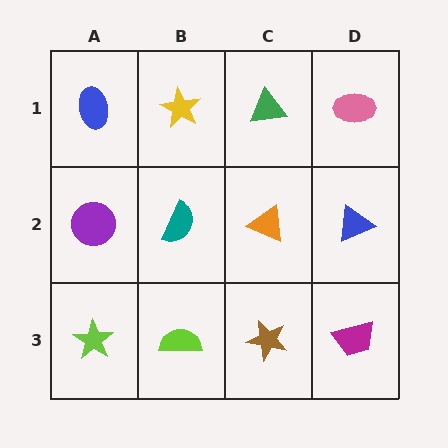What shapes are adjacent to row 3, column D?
A blue triangle (row 2, column D), a brown star (row 3, column C).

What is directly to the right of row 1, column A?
A yellow star.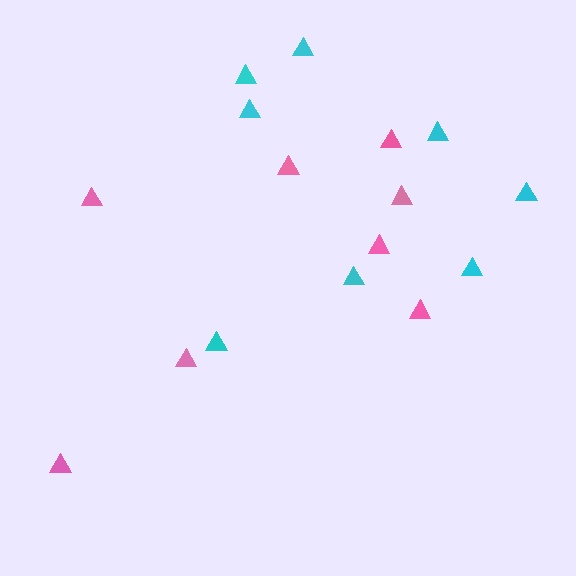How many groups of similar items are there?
There are 2 groups: one group of pink triangles (8) and one group of cyan triangles (8).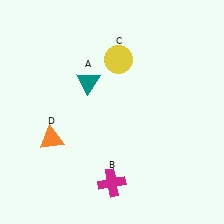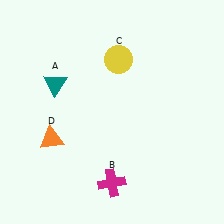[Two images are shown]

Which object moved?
The teal triangle (A) moved left.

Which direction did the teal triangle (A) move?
The teal triangle (A) moved left.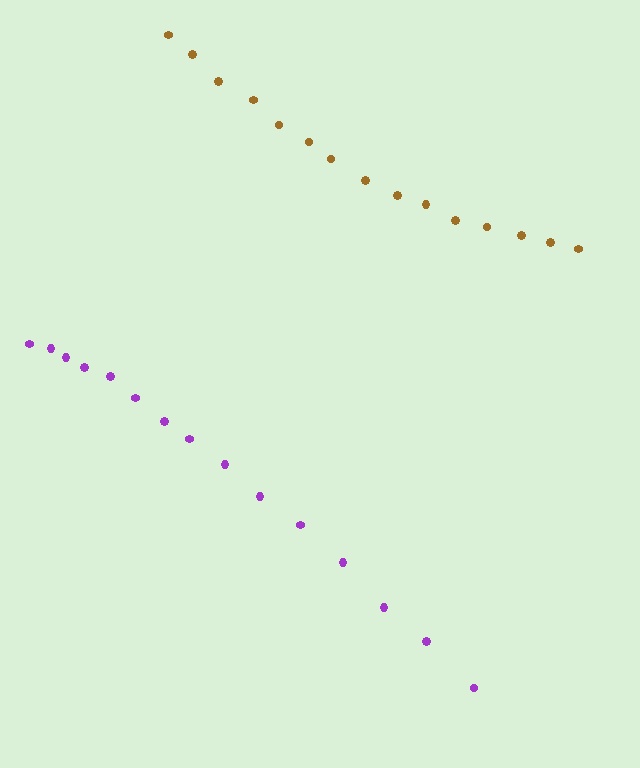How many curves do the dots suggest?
There are 2 distinct paths.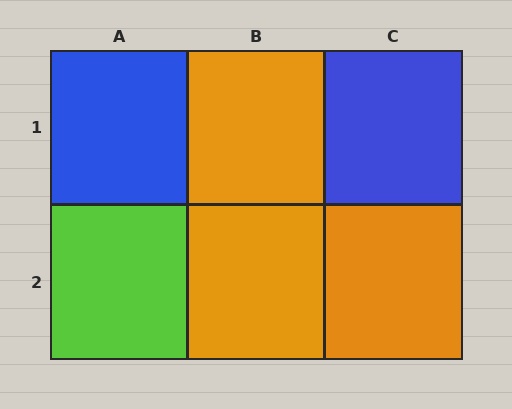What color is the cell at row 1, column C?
Blue.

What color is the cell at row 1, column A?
Blue.